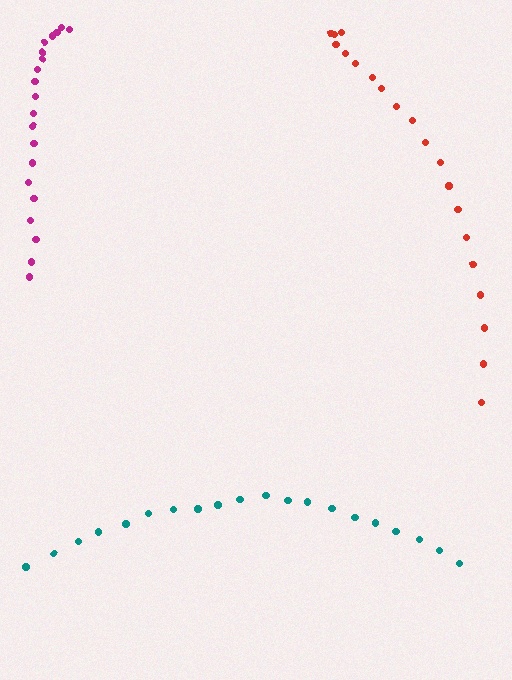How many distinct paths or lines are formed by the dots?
There are 3 distinct paths.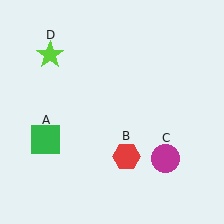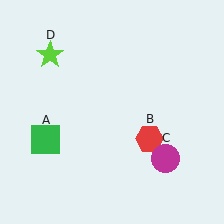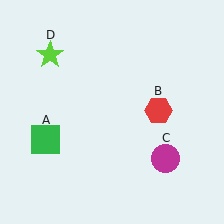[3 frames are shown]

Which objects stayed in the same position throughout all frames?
Green square (object A) and magenta circle (object C) and lime star (object D) remained stationary.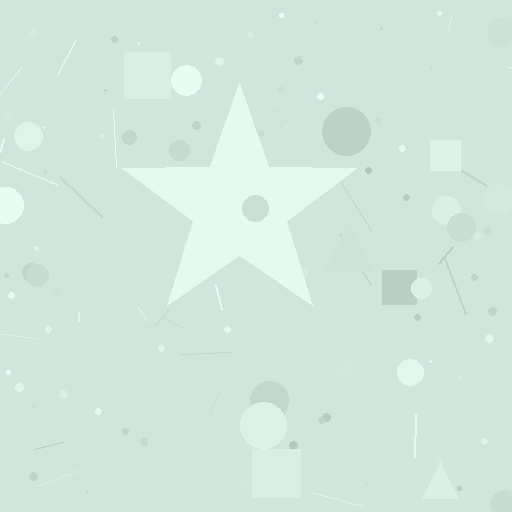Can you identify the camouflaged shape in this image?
The camouflaged shape is a star.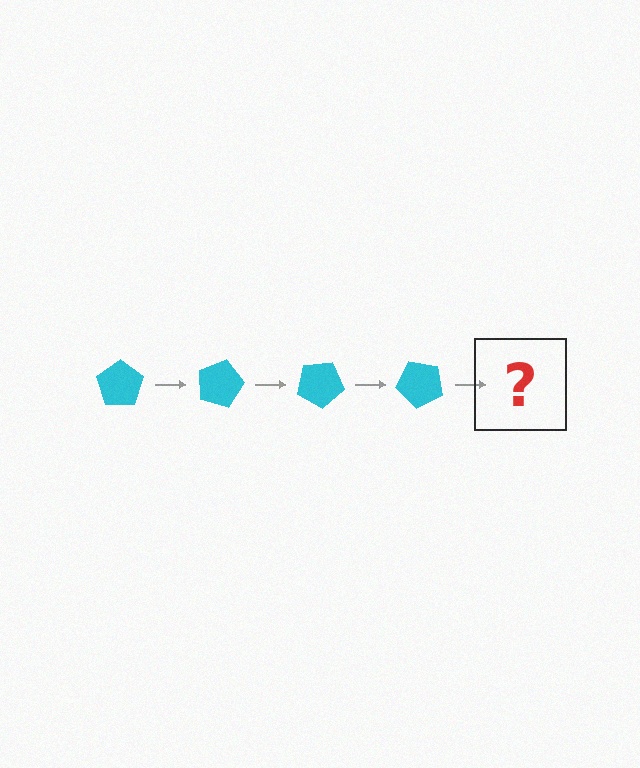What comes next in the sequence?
The next element should be a cyan pentagon rotated 60 degrees.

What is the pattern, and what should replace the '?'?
The pattern is that the pentagon rotates 15 degrees each step. The '?' should be a cyan pentagon rotated 60 degrees.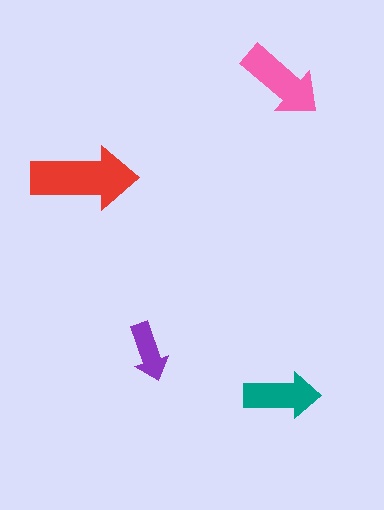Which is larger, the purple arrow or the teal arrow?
The teal one.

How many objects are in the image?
There are 4 objects in the image.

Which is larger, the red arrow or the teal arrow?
The red one.